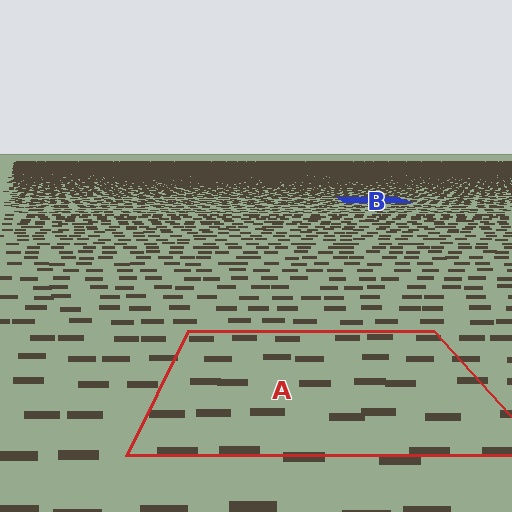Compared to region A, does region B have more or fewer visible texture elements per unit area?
Region B has more texture elements per unit area — they are packed more densely because it is farther away.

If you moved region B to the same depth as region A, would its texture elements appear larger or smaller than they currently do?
They would appear larger. At a closer depth, the same texture elements are projected at a bigger on-screen size.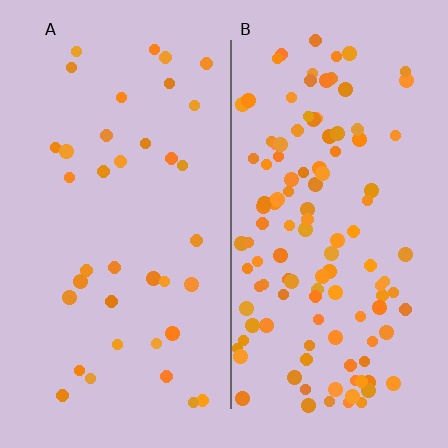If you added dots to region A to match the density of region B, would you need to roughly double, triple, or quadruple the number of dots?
Approximately triple.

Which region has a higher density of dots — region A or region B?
B (the right).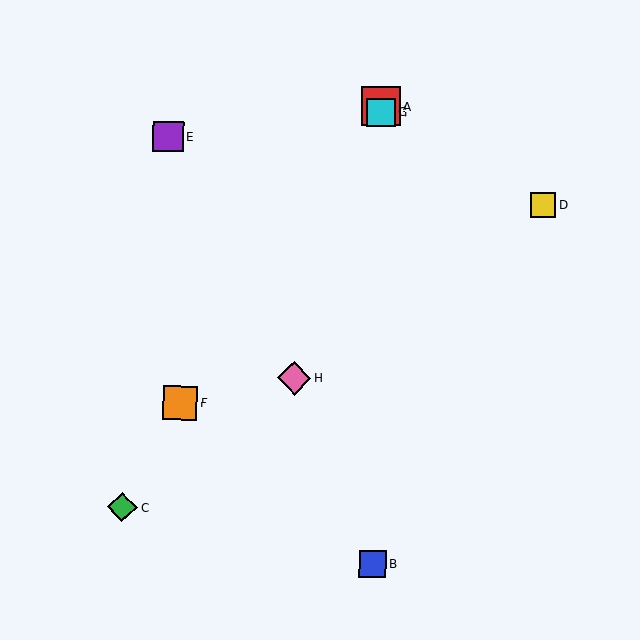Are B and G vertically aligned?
Yes, both are at x≈372.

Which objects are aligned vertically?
Objects A, B, G are aligned vertically.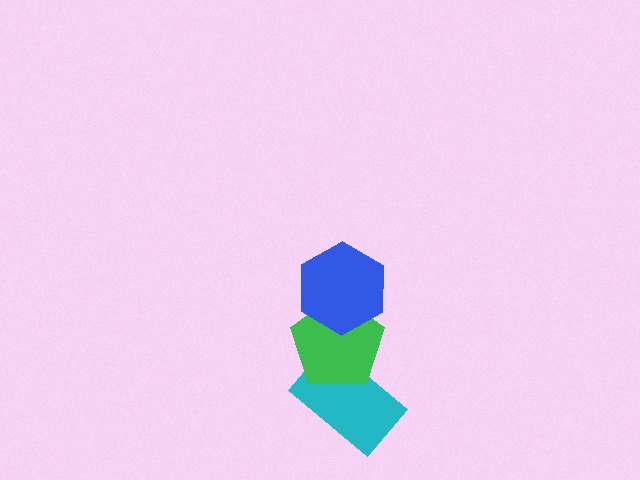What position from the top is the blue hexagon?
The blue hexagon is 1st from the top.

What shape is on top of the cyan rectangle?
The green pentagon is on top of the cyan rectangle.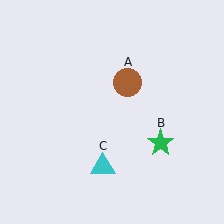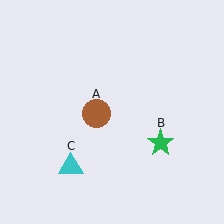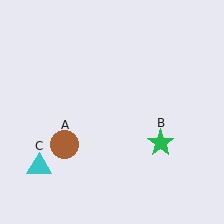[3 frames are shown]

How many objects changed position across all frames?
2 objects changed position: brown circle (object A), cyan triangle (object C).